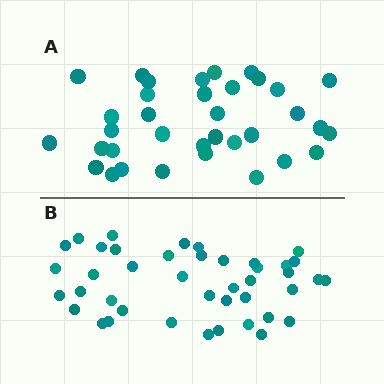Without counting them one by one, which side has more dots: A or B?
Region B (the bottom region) has more dots.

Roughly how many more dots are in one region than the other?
Region B has roughly 8 or so more dots than region A.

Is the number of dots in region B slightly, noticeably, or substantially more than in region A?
Region B has only slightly more — the two regions are fairly close. The ratio is roughly 1.2 to 1.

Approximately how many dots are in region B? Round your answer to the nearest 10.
About 40 dots. (The exact count is 42, which rounds to 40.)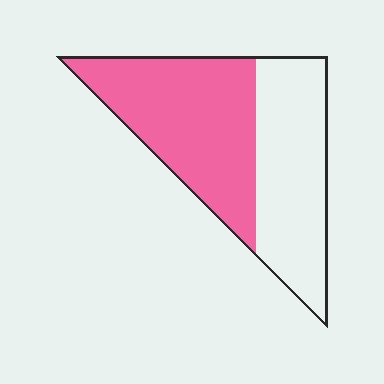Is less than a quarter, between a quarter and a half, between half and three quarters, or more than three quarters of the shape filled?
Between half and three quarters.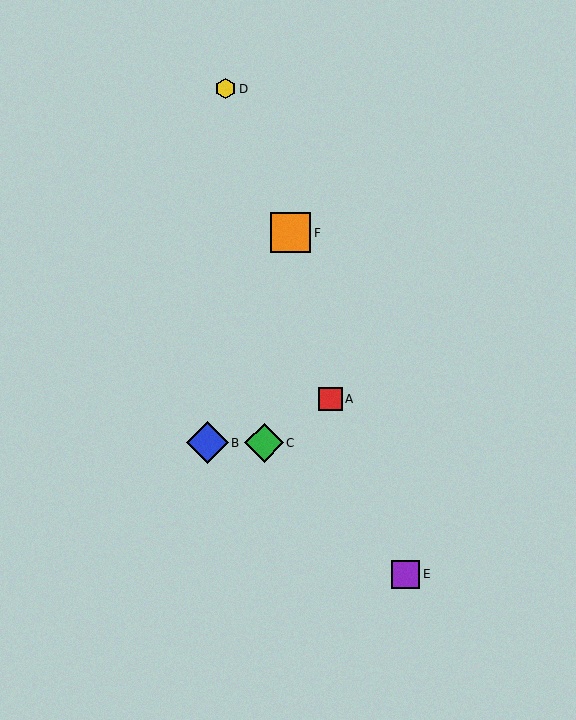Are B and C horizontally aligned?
Yes, both are at y≈443.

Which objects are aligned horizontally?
Objects B, C are aligned horizontally.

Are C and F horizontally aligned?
No, C is at y≈443 and F is at y≈233.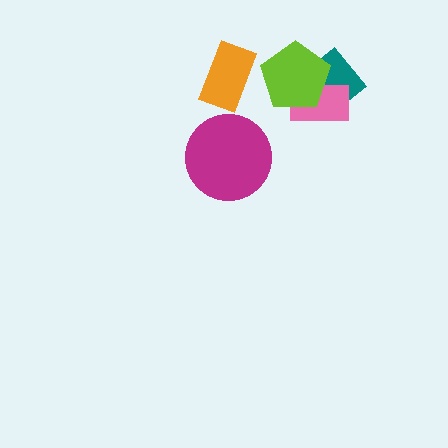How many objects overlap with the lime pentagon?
2 objects overlap with the lime pentagon.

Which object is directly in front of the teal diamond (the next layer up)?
The pink rectangle is directly in front of the teal diamond.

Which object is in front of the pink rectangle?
The lime pentagon is in front of the pink rectangle.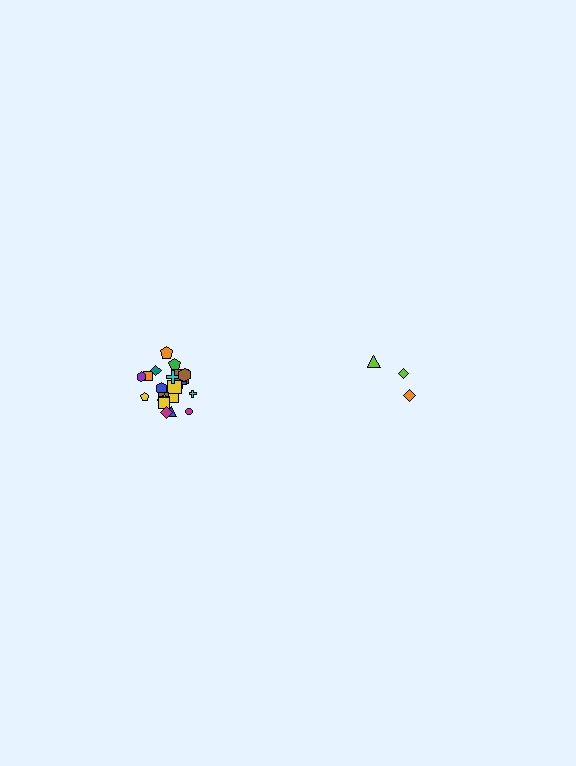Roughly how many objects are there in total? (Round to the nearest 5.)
Roughly 25 objects in total.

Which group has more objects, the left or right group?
The left group.